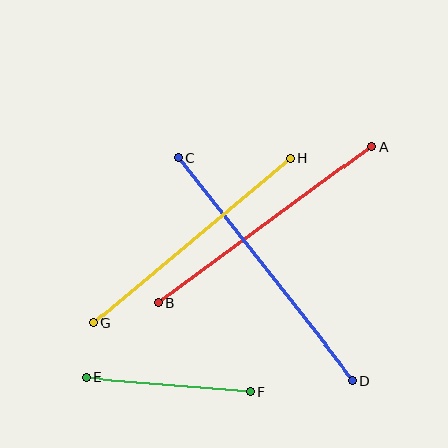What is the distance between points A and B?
The distance is approximately 265 pixels.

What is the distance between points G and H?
The distance is approximately 257 pixels.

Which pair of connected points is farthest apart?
Points C and D are farthest apart.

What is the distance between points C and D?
The distance is approximately 283 pixels.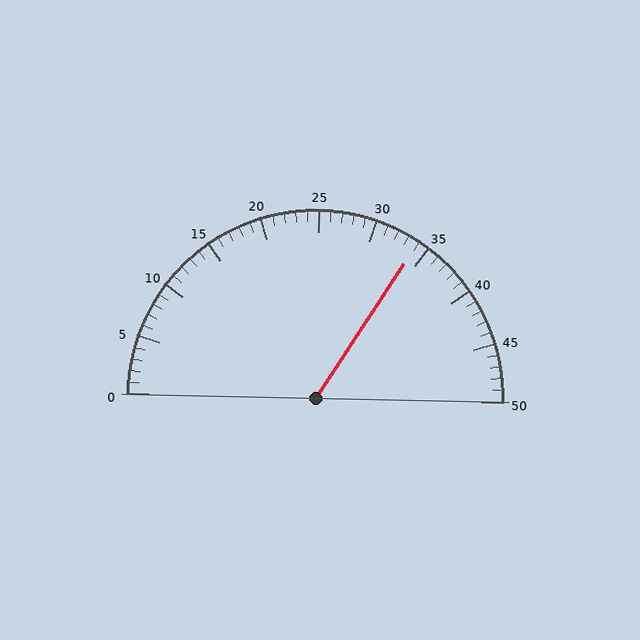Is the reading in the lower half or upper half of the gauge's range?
The reading is in the upper half of the range (0 to 50).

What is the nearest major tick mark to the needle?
The nearest major tick mark is 35.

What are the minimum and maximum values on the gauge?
The gauge ranges from 0 to 50.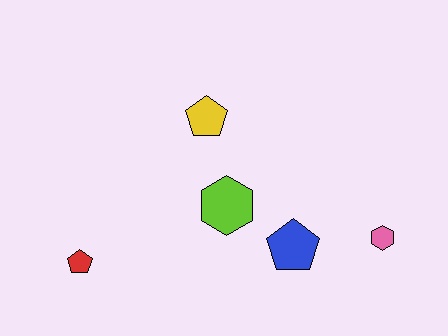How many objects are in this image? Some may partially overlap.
There are 5 objects.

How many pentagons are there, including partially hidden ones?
There are 3 pentagons.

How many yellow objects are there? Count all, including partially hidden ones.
There is 1 yellow object.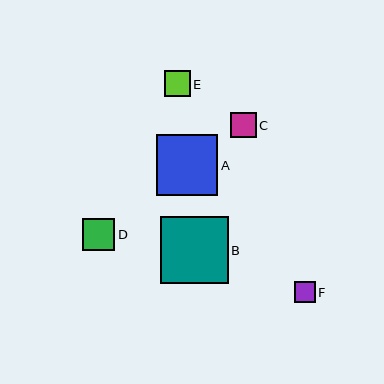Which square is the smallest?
Square F is the smallest with a size of approximately 21 pixels.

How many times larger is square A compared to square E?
Square A is approximately 2.4 times the size of square E.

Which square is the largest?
Square B is the largest with a size of approximately 68 pixels.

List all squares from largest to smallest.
From largest to smallest: B, A, D, C, E, F.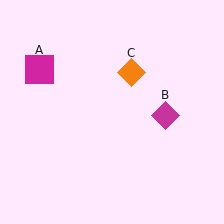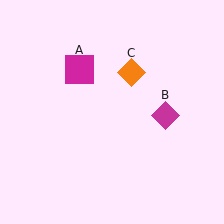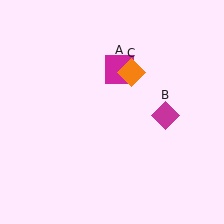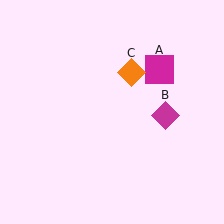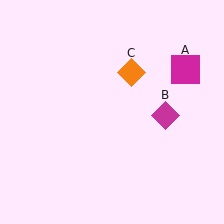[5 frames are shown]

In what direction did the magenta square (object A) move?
The magenta square (object A) moved right.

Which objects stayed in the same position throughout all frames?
Magenta diamond (object B) and orange diamond (object C) remained stationary.